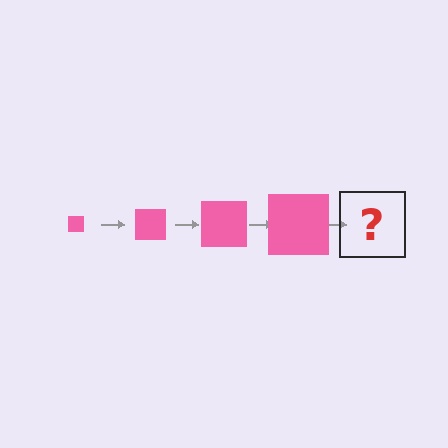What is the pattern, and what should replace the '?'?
The pattern is that the square gets progressively larger each step. The '?' should be a pink square, larger than the previous one.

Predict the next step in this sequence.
The next step is a pink square, larger than the previous one.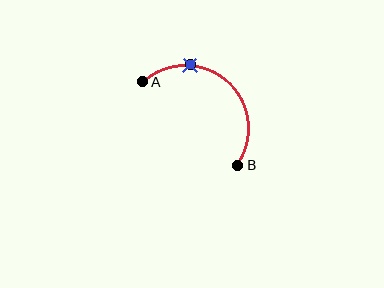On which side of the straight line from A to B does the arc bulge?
The arc bulges above and to the right of the straight line connecting A and B.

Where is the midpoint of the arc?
The arc midpoint is the point on the curve farthest from the straight line joining A and B. It sits above and to the right of that line.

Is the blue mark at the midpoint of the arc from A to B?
No. The blue mark lies on the arc but is closer to endpoint A. The arc midpoint would be at the point on the curve equidistant along the arc from both A and B.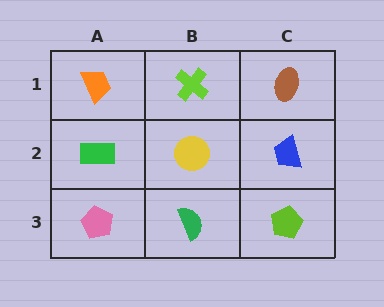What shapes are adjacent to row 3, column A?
A green rectangle (row 2, column A), a green semicircle (row 3, column B).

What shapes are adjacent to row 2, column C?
A brown ellipse (row 1, column C), a lime pentagon (row 3, column C), a yellow circle (row 2, column B).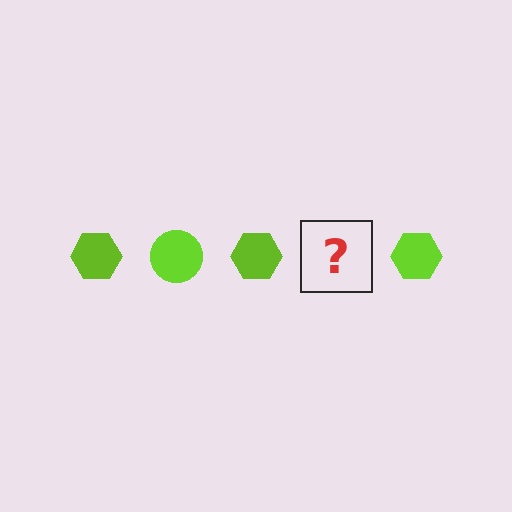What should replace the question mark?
The question mark should be replaced with a lime circle.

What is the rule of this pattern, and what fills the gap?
The rule is that the pattern cycles through hexagon, circle shapes in lime. The gap should be filled with a lime circle.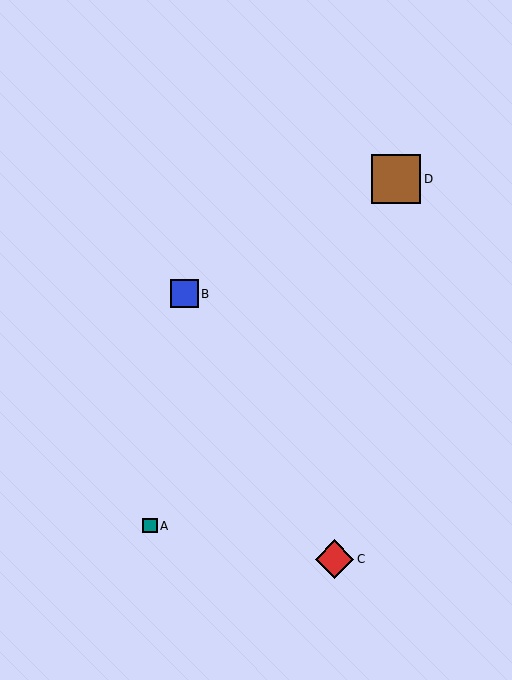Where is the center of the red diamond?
The center of the red diamond is at (334, 559).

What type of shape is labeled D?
Shape D is a brown square.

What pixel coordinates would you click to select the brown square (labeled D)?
Click at (396, 179) to select the brown square D.